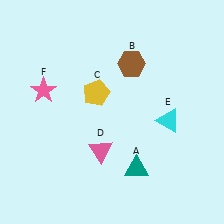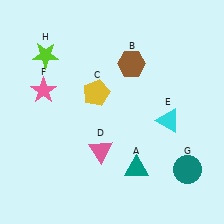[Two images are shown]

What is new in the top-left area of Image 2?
A lime star (H) was added in the top-left area of Image 2.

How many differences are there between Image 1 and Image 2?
There are 2 differences between the two images.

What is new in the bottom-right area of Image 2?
A teal circle (G) was added in the bottom-right area of Image 2.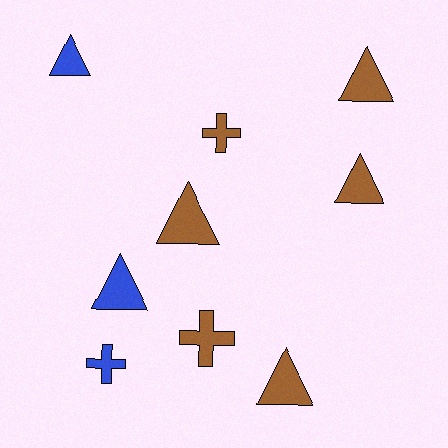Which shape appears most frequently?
Triangle, with 6 objects.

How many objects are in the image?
There are 9 objects.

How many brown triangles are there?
There are 4 brown triangles.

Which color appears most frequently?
Brown, with 6 objects.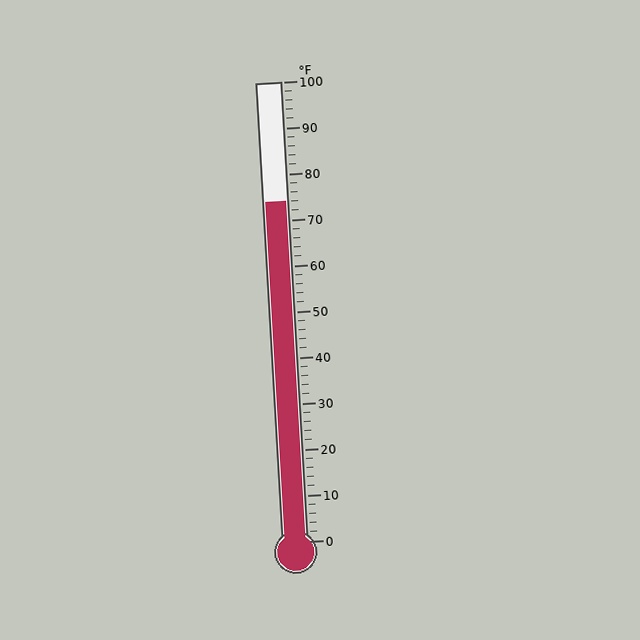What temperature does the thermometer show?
The thermometer shows approximately 74°F.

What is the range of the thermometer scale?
The thermometer scale ranges from 0°F to 100°F.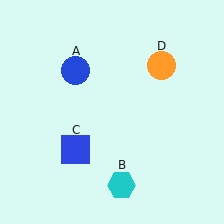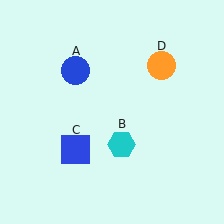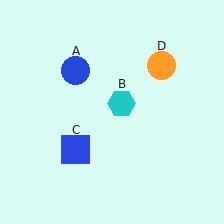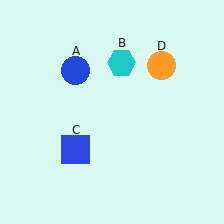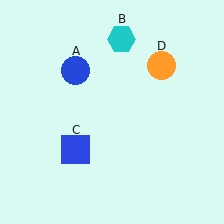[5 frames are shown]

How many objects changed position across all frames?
1 object changed position: cyan hexagon (object B).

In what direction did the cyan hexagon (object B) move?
The cyan hexagon (object B) moved up.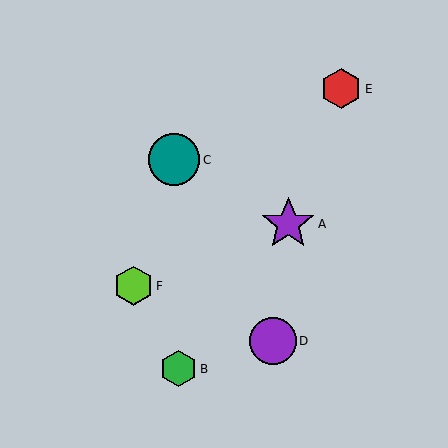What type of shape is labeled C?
Shape C is a teal circle.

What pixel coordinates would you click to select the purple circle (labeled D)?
Click at (273, 341) to select the purple circle D.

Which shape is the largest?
The purple star (labeled A) is the largest.